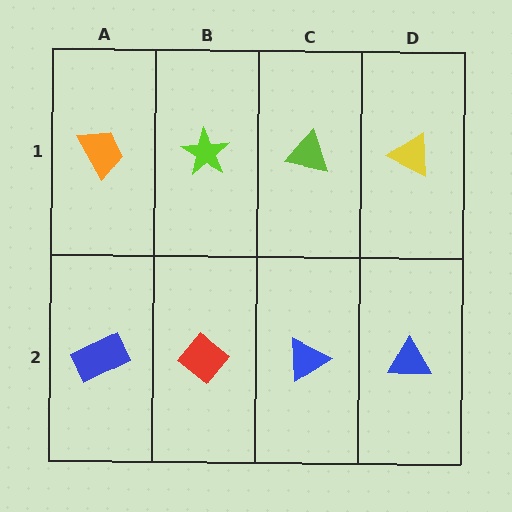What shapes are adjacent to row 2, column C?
A lime triangle (row 1, column C), a red diamond (row 2, column B), a blue triangle (row 2, column D).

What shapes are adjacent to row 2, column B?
A lime star (row 1, column B), a blue rectangle (row 2, column A), a blue triangle (row 2, column C).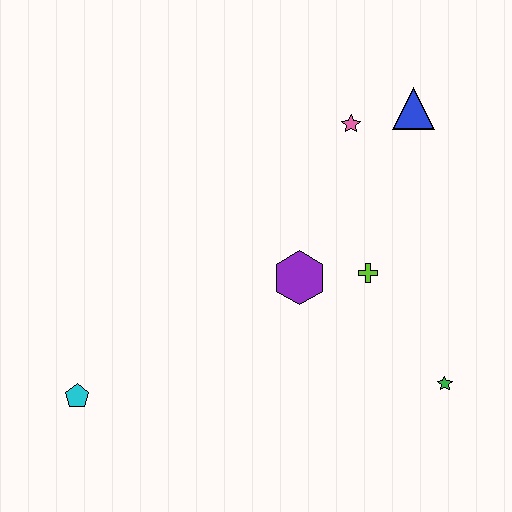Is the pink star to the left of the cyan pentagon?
No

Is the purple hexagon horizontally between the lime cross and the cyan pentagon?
Yes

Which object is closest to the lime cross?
The purple hexagon is closest to the lime cross.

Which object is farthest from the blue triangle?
The cyan pentagon is farthest from the blue triangle.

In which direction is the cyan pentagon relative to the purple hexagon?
The cyan pentagon is to the left of the purple hexagon.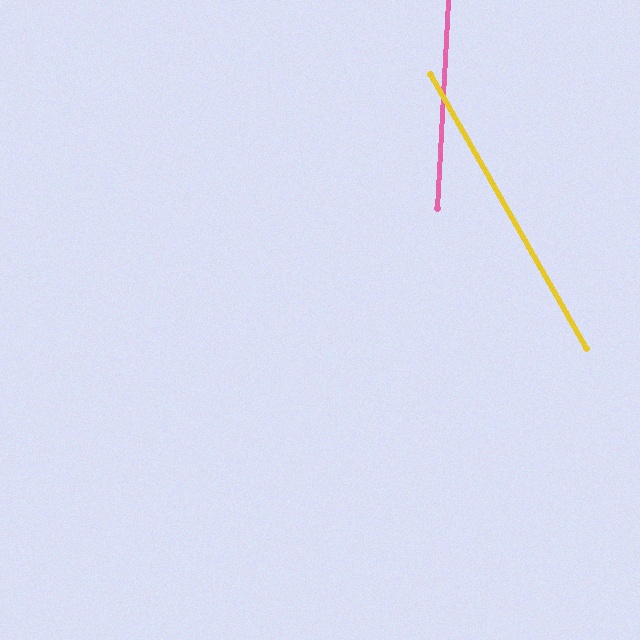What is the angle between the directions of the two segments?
Approximately 33 degrees.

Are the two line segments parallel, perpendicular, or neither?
Neither parallel nor perpendicular — they differ by about 33°.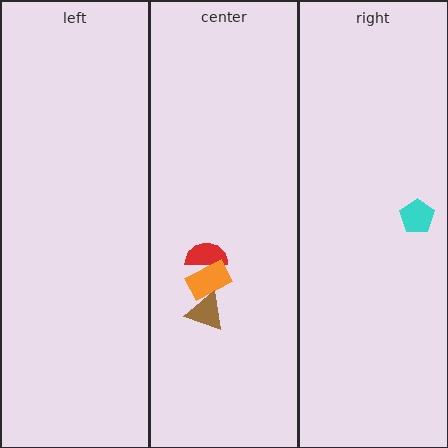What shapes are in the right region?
The cyan pentagon.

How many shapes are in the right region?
1.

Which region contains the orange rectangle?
The center region.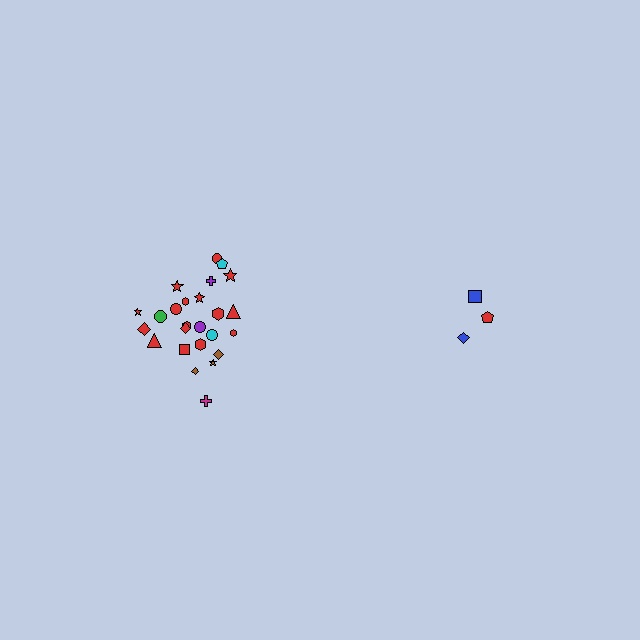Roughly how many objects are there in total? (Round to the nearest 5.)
Roughly 30 objects in total.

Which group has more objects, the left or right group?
The left group.